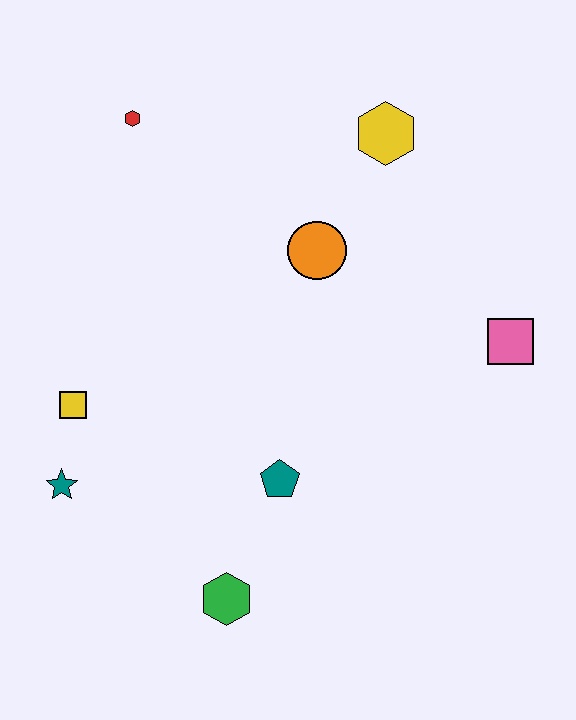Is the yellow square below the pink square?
Yes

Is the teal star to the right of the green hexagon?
No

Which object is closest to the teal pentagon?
The green hexagon is closest to the teal pentagon.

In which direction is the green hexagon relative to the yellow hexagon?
The green hexagon is below the yellow hexagon.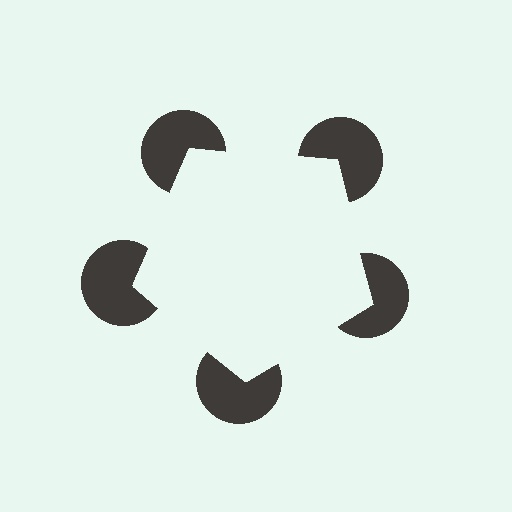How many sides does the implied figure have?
5 sides.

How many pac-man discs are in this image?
There are 5 — one at each vertex of the illusory pentagon.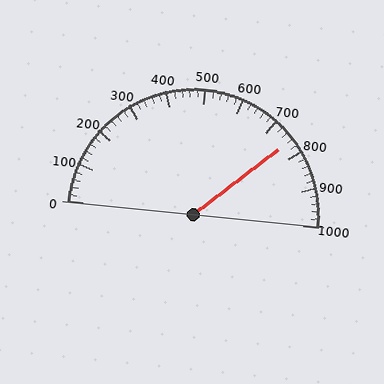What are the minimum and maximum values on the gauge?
The gauge ranges from 0 to 1000.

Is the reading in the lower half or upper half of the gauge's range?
The reading is in the upper half of the range (0 to 1000).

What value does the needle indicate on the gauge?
The needle indicates approximately 760.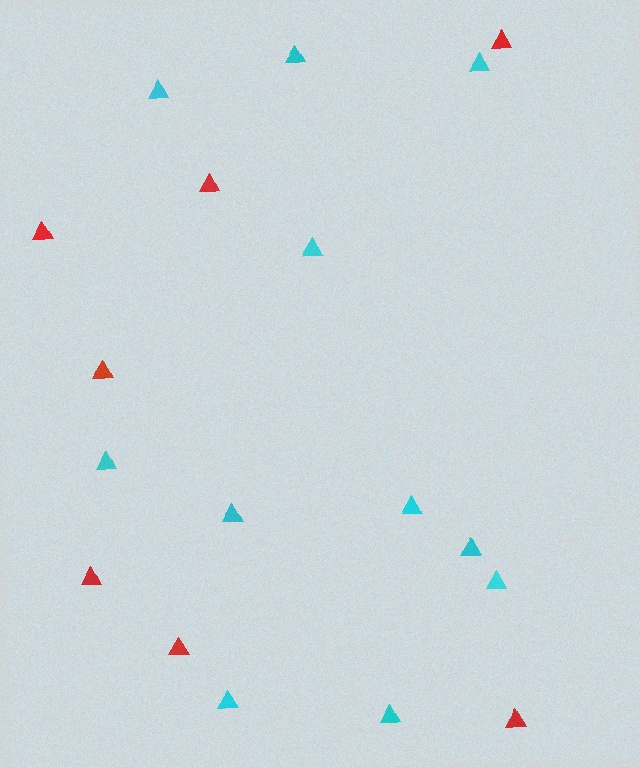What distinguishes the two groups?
There are 2 groups: one group of cyan triangles (11) and one group of red triangles (7).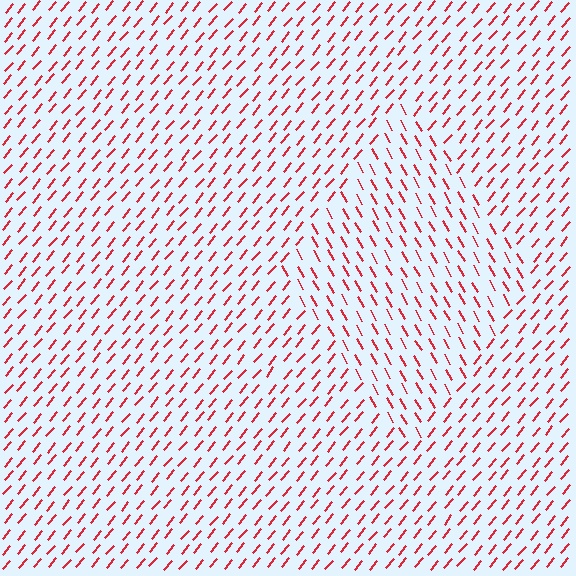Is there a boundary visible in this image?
Yes, there is a texture boundary formed by a change in line orientation.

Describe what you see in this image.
The image is filled with small red line segments. A diamond region in the image has lines oriented differently from the surrounding lines, creating a visible texture boundary.